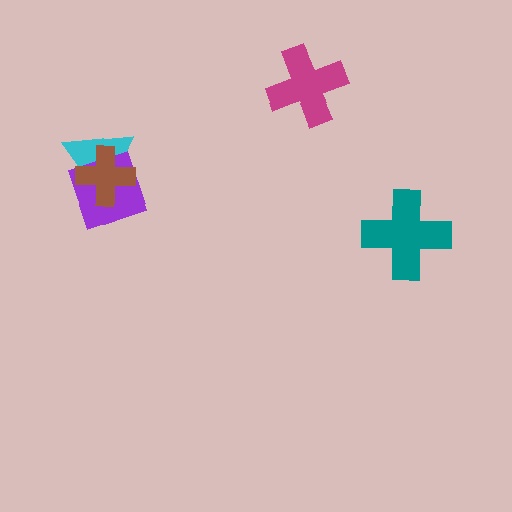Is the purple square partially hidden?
Yes, it is partially covered by another shape.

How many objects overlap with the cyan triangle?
2 objects overlap with the cyan triangle.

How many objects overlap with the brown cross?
2 objects overlap with the brown cross.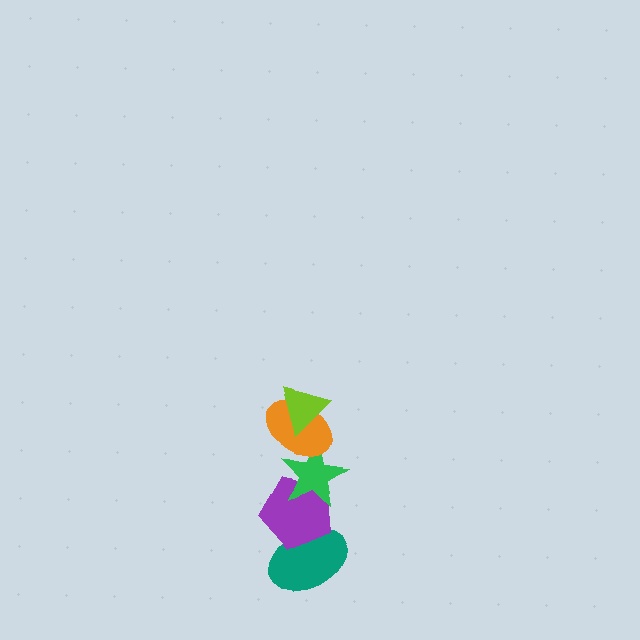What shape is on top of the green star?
The orange ellipse is on top of the green star.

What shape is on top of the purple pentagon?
The green star is on top of the purple pentagon.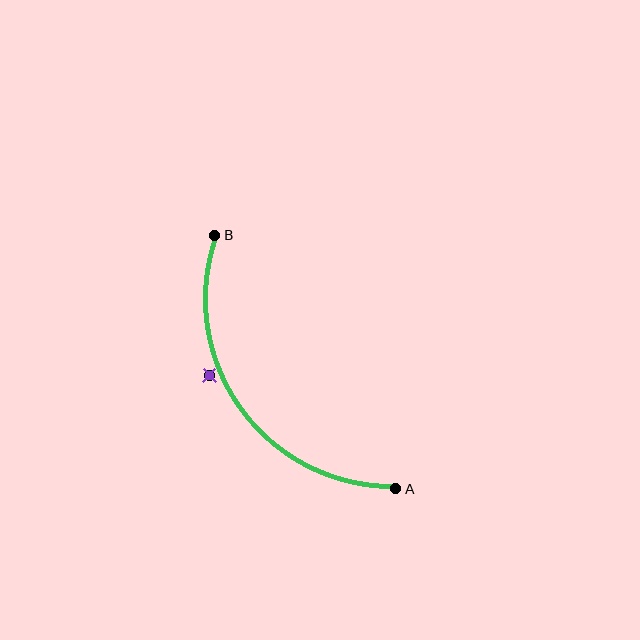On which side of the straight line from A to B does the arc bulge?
The arc bulges below and to the left of the straight line connecting A and B.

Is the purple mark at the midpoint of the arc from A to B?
No — the purple mark does not lie on the arc at all. It sits slightly outside the curve.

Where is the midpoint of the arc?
The arc midpoint is the point on the curve farthest from the straight line joining A and B. It sits below and to the left of that line.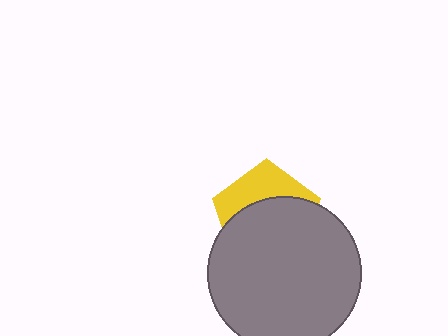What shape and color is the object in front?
The object in front is a gray circle.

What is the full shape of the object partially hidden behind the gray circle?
The partially hidden object is a yellow pentagon.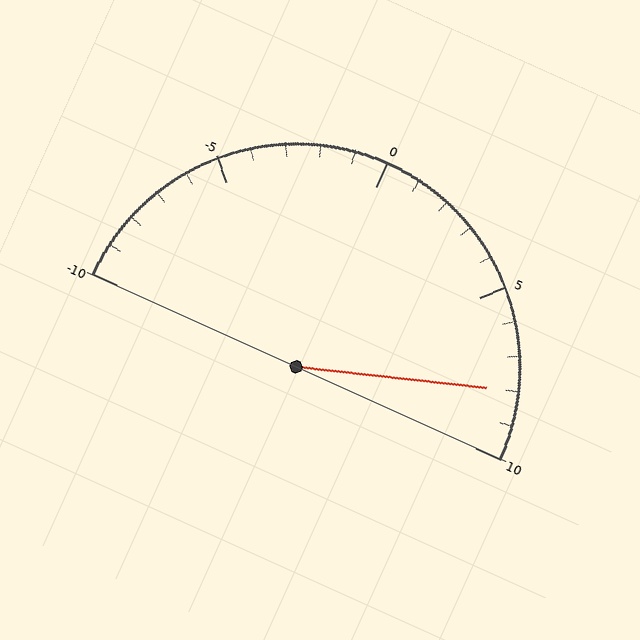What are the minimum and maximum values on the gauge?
The gauge ranges from -10 to 10.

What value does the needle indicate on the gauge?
The needle indicates approximately 8.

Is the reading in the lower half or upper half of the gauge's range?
The reading is in the upper half of the range (-10 to 10).